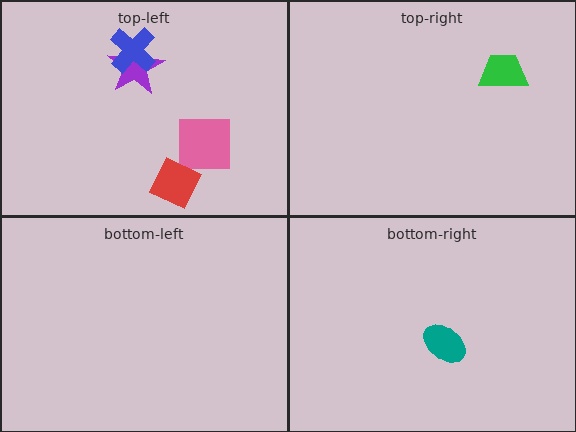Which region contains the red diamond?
The top-left region.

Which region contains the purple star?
The top-left region.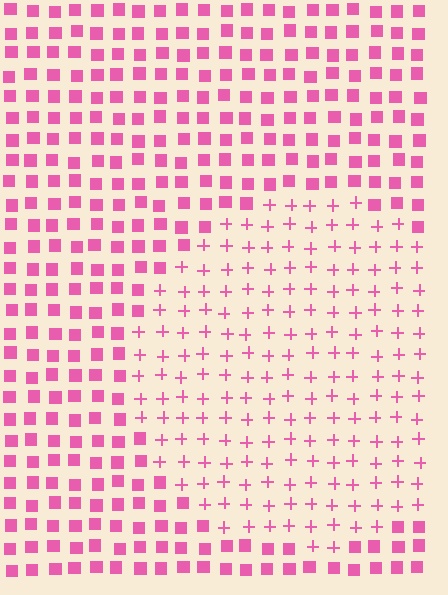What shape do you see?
I see a circle.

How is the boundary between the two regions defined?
The boundary is defined by a change in element shape: plus signs inside vs. squares outside. All elements share the same color and spacing.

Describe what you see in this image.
The image is filled with small pink elements arranged in a uniform grid. A circle-shaped region contains plus signs, while the surrounding area contains squares. The boundary is defined purely by the change in element shape.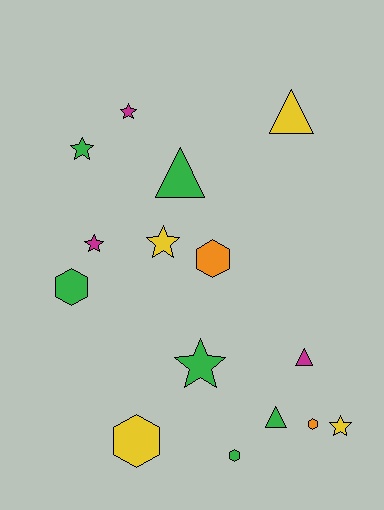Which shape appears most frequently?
Star, with 6 objects.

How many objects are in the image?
There are 15 objects.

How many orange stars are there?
There are no orange stars.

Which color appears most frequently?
Green, with 6 objects.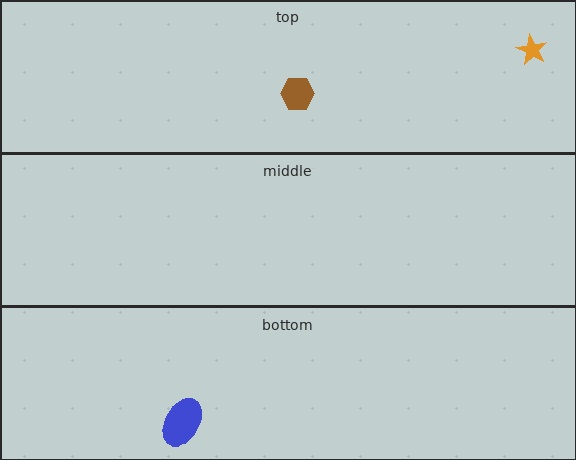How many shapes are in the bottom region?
1.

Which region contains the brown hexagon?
The top region.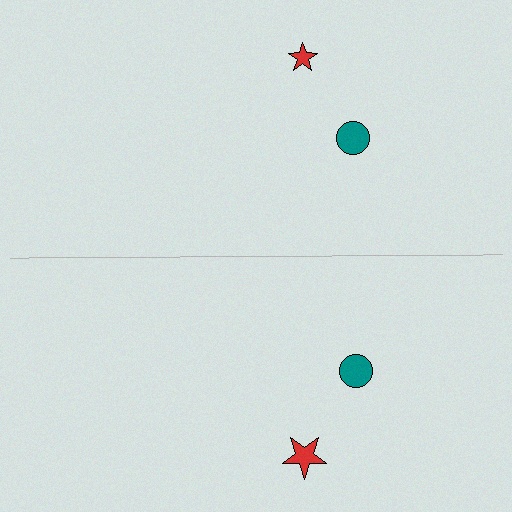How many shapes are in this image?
There are 4 shapes in this image.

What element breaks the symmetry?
The red star on the bottom side has a different size than its mirror counterpart.